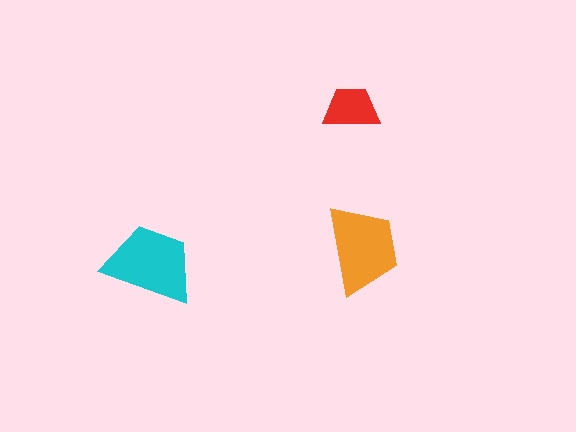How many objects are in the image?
There are 3 objects in the image.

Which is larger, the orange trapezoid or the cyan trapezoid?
The cyan one.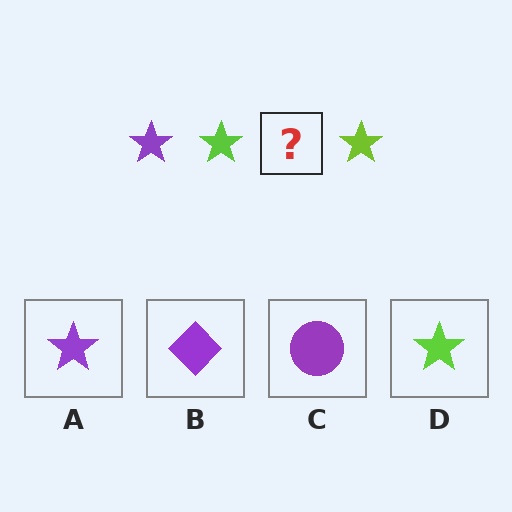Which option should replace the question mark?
Option A.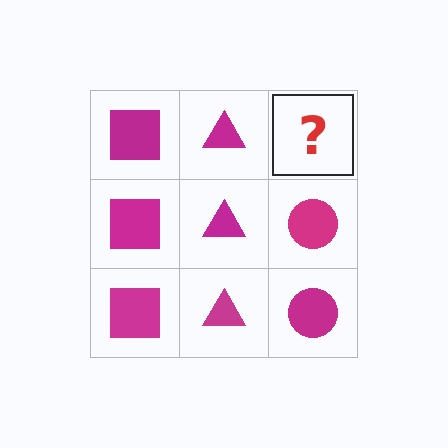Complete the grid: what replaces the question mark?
The question mark should be replaced with a magenta circle.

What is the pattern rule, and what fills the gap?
The rule is that each column has a consistent shape. The gap should be filled with a magenta circle.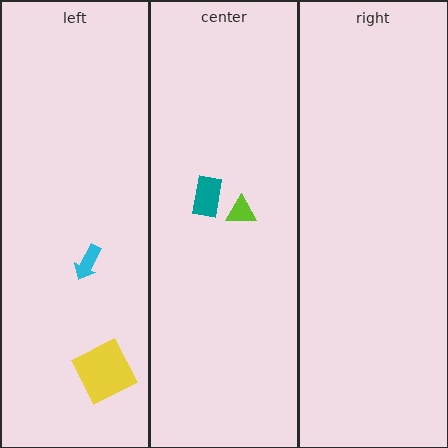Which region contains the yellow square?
The left region.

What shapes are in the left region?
The yellow square, the cyan arrow.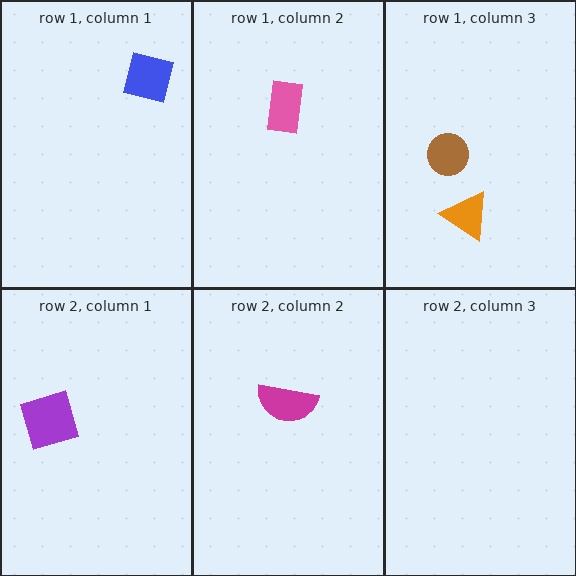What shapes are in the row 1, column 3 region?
The orange triangle, the brown circle.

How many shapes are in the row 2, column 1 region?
1.